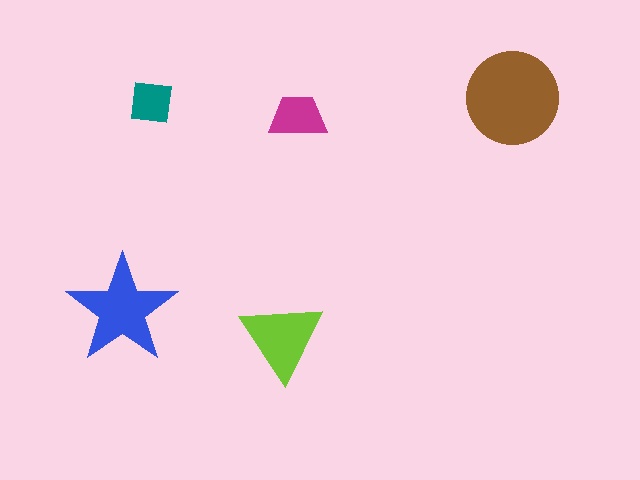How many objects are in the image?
There are 5 objects in the image.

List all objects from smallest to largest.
The teal square, the magenta trapezoid, the lime triangle, the blue star, the brown circle.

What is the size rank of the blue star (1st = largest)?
2nd.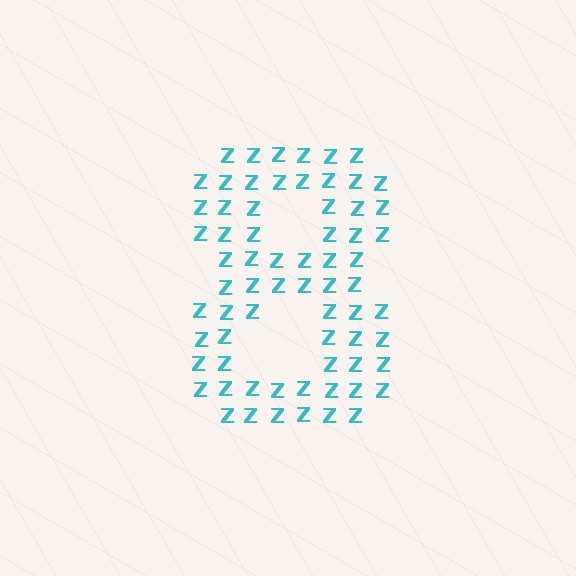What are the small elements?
The small elements are letter Z's.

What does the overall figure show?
The overall figure shows the digit 8.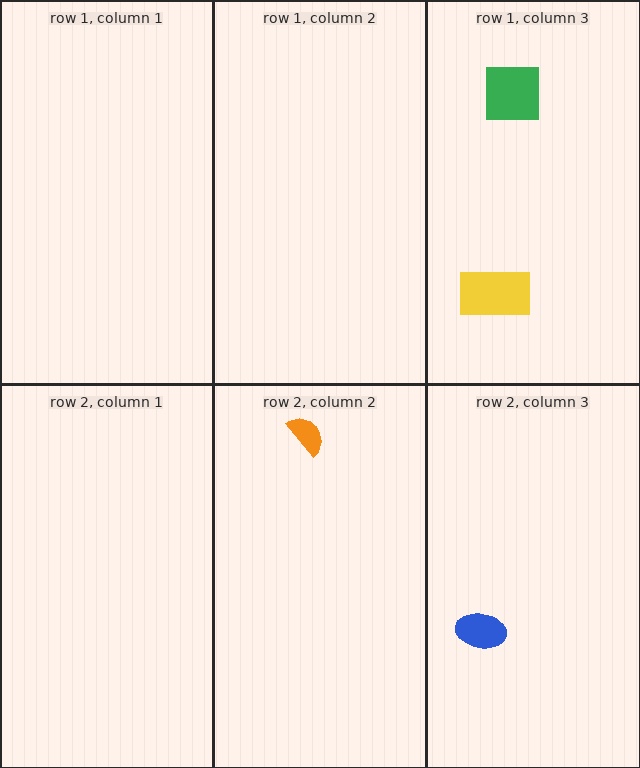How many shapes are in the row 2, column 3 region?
1.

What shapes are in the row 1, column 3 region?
The green square, the yellow rectangle.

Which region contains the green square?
The row 1, column 3 region.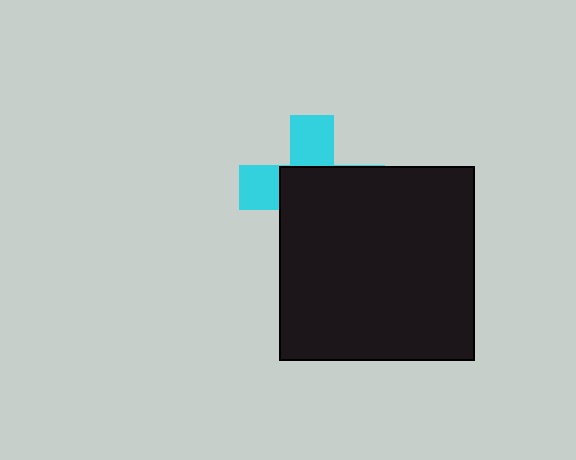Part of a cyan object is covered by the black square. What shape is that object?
It is a cross.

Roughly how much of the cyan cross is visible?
A small part of it is visible (roughly 37%).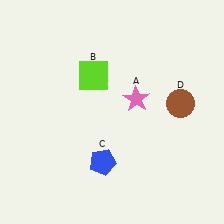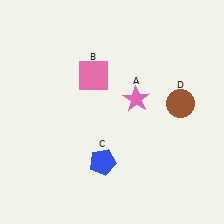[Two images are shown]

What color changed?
The square (B) changed from lime in Image 1 to pink in Image 2.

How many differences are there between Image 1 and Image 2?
There is 1 difference between the two images.